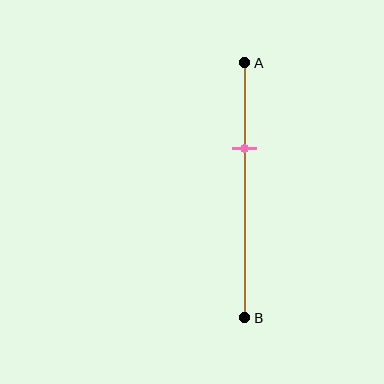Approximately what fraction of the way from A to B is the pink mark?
The pink mark is approximately 35% of the way from A to B.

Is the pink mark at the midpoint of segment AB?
No, the mark is at about 35% from A, not at the 50% midpoint.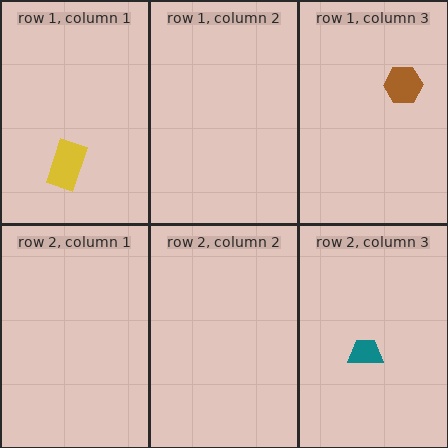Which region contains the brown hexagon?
The row 1, column 3 region.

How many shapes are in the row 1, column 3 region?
1.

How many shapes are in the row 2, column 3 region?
1.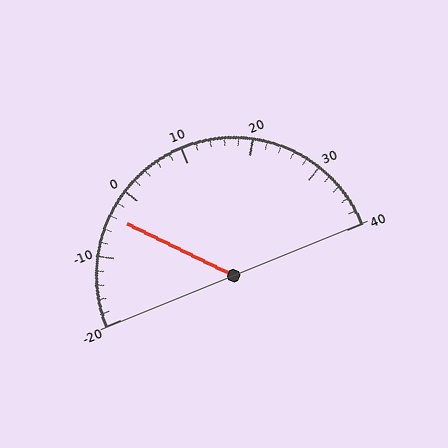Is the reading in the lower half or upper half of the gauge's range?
The reading is in the lower half of the range (-20 to 40).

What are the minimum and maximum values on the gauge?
The gauge ranges from -20 to 40.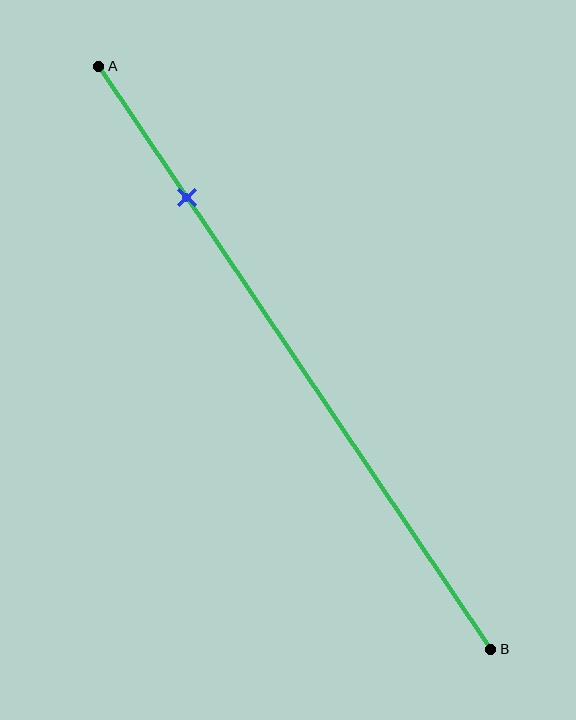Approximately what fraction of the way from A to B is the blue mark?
The blue mark is approximately 25% of the way from A to B.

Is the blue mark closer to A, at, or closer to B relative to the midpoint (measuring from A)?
The blue mark is closer to point A than the midpoint of segment AB.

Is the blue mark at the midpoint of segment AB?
No, the mark is at about 25% from A, not at the 50% midpoint.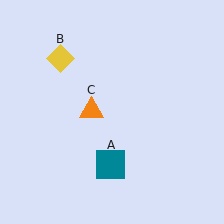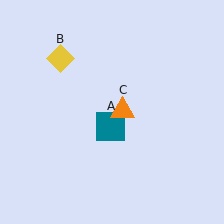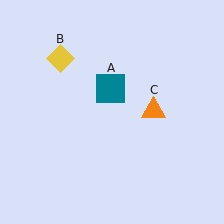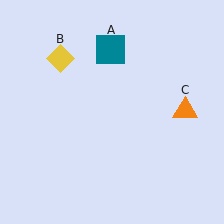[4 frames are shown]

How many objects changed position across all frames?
2 objects changed position: teal square (object A), orange triangle (object C).